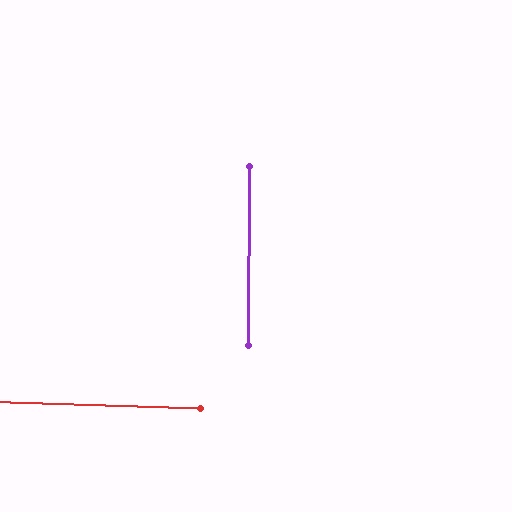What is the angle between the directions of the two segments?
Approximately 89 degrees.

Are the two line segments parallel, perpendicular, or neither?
Perpendicular — they meet at approximately 89°.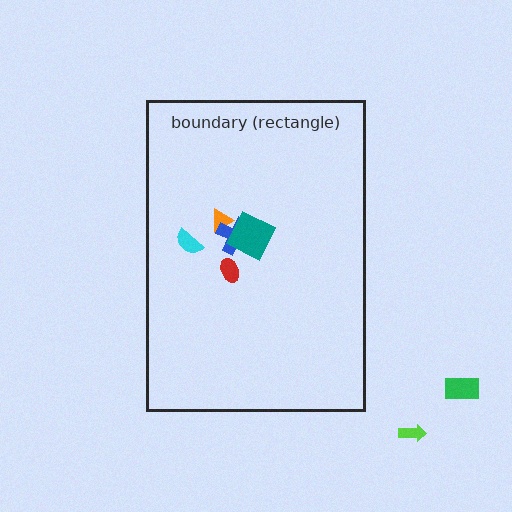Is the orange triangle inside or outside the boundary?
Inside.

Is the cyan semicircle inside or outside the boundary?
Inside.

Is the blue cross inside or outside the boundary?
Inside.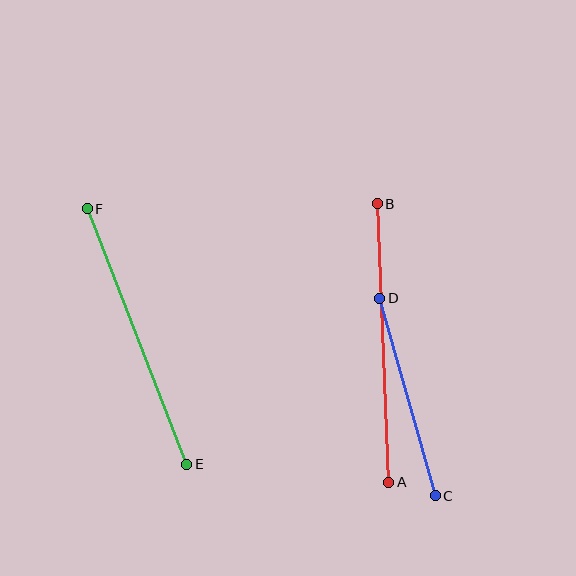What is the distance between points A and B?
The distance is approximately 279 pixels.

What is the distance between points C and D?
The distance is approximately 205 pixels.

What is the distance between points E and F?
The distance is approximately 274 pixels.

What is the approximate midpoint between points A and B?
The midpoint is at approximately (383, 343) pixels.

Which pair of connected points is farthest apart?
Points A and B are farthest apart.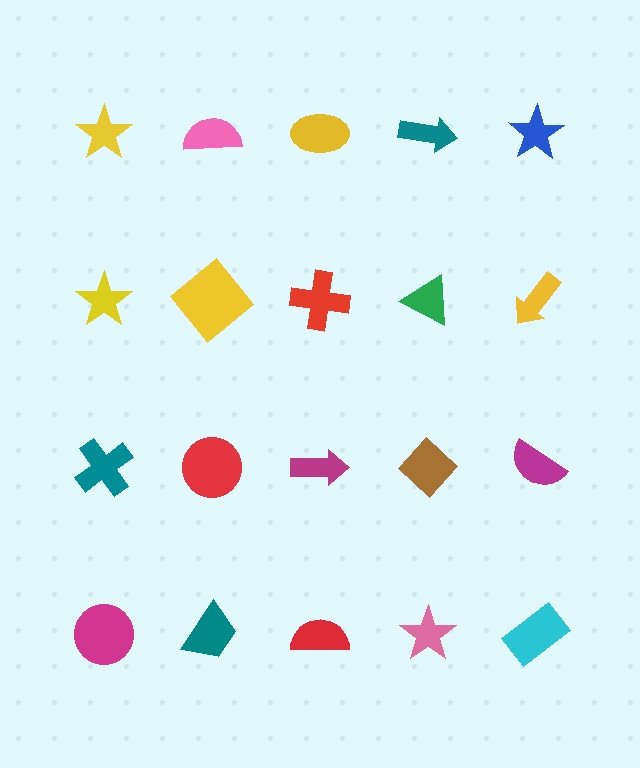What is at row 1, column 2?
A pink semicircle.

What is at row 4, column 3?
A red semicircle.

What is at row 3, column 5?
A magenta semicircle.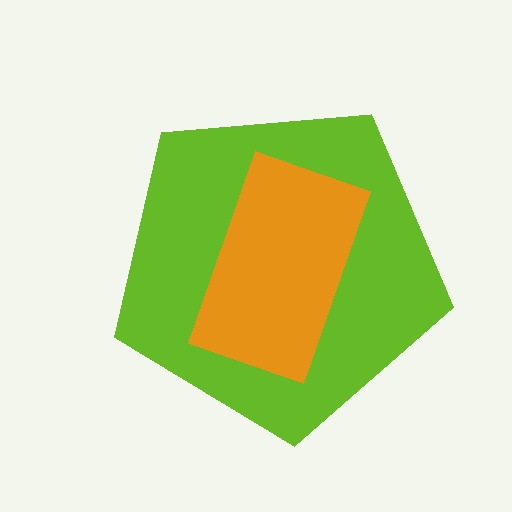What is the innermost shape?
The orange rectangle.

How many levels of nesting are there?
2.